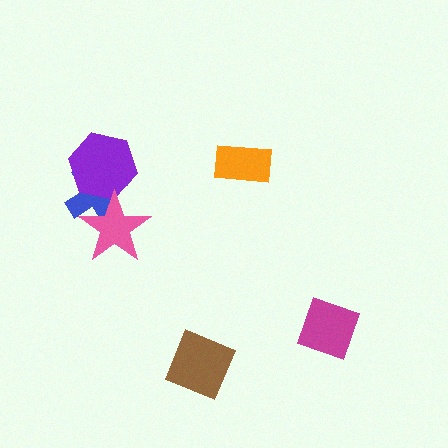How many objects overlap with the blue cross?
2 objects overlap with the blue cross.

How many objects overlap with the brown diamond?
0 objects overlap with the brown diamond.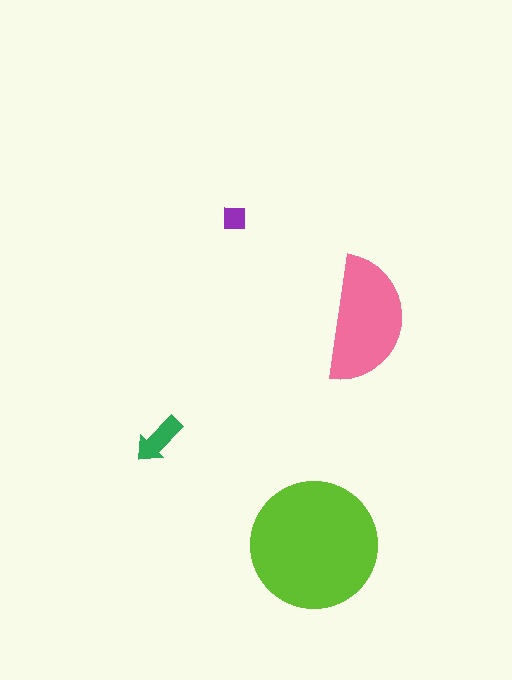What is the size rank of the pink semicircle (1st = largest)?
2nd.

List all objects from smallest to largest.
The purple square, the green arrow, the pink semicircle, the lime circle.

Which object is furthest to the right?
The pink semicircle is rightmost.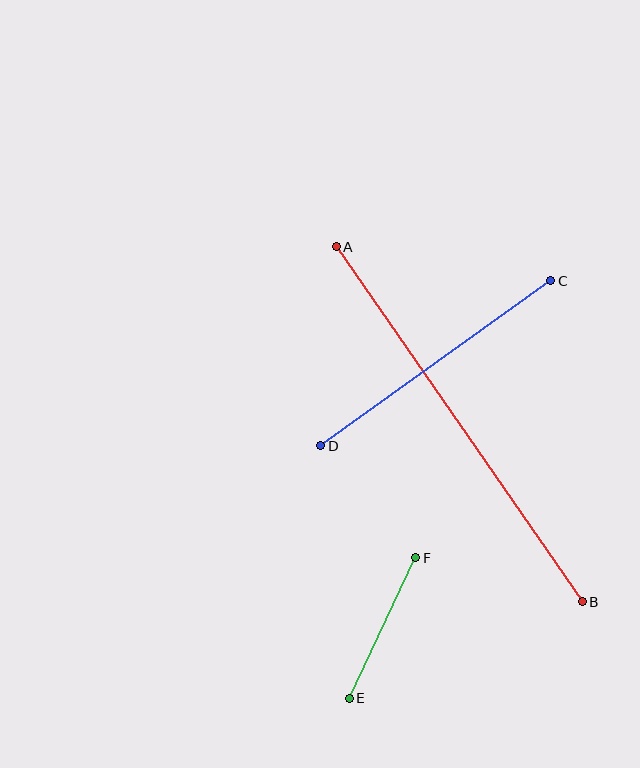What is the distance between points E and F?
The distance is approximately 155 pixels.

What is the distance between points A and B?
The distance is approximately 432 pixels.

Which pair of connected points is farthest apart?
Points A and B are farthest apart.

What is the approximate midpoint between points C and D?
The midpoint is at approximately (436, 363) pixels.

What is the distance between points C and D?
The distance is approximately 283 pixels.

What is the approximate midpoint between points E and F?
The midpoint is at approximately (383, 628) pixels.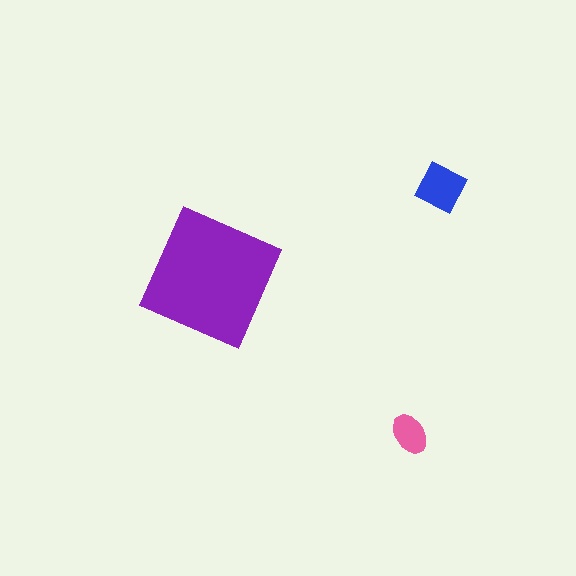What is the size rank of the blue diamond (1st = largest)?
2nd.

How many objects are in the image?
There are 3 objects in the image.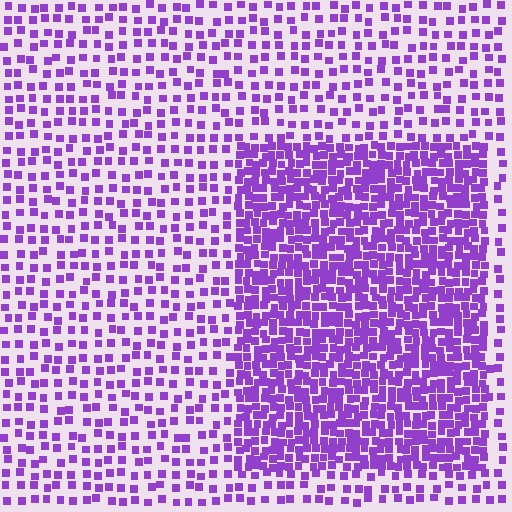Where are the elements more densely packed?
The elements are more densely packed inside the rectangle boundary.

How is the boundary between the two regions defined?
The boundary is defined by a change in element density (approximately 2.4x ratio). All elements are the same color, size, and shape.